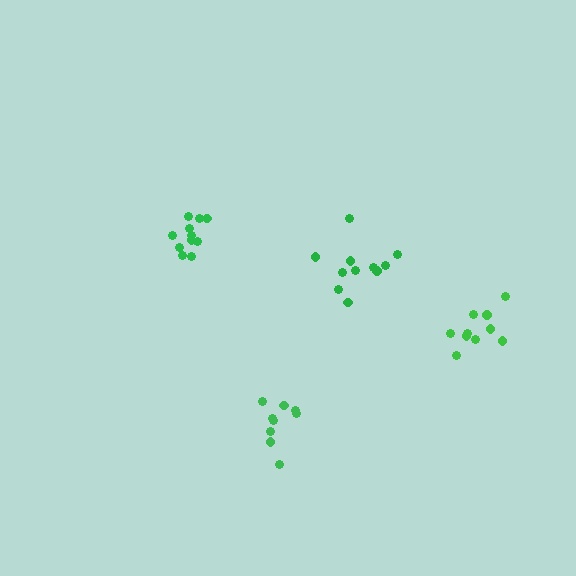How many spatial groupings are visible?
There are 4 spatial groupings.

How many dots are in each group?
Group 1: 9 dots, Group 2: 11 dots, Group 3: 10 dots, Group 4: 11 dots (41 total).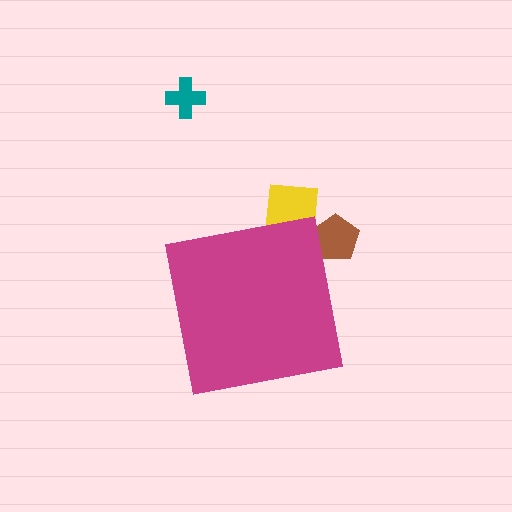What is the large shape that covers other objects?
A magenta square.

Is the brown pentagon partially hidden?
Yes, the brown pentagon is partially hidden behind the magenta square.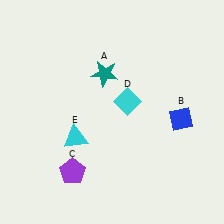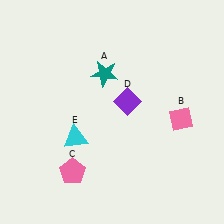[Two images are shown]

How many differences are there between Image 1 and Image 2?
There are 3 differences between the two images.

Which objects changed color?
B changed from blue to pink. C changed from purple to pink. D changed from cyan to purple.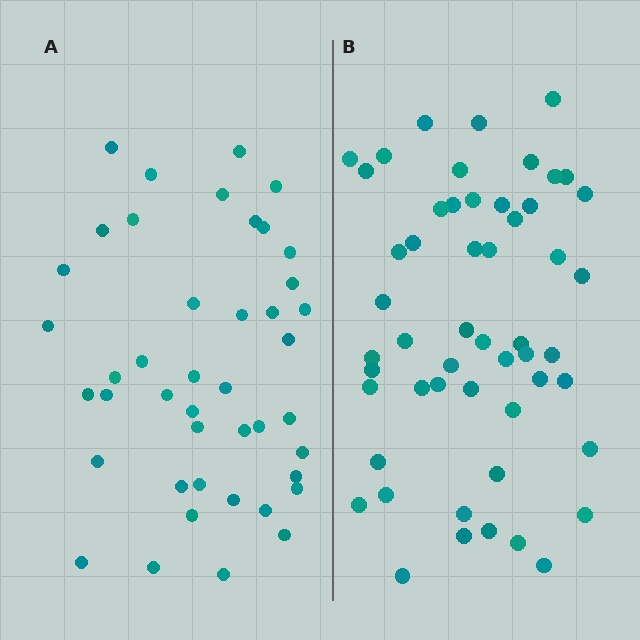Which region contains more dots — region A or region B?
Region B (the right region) has more dots.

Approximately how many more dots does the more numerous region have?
Region B has roughly 10 or so more dots than region A.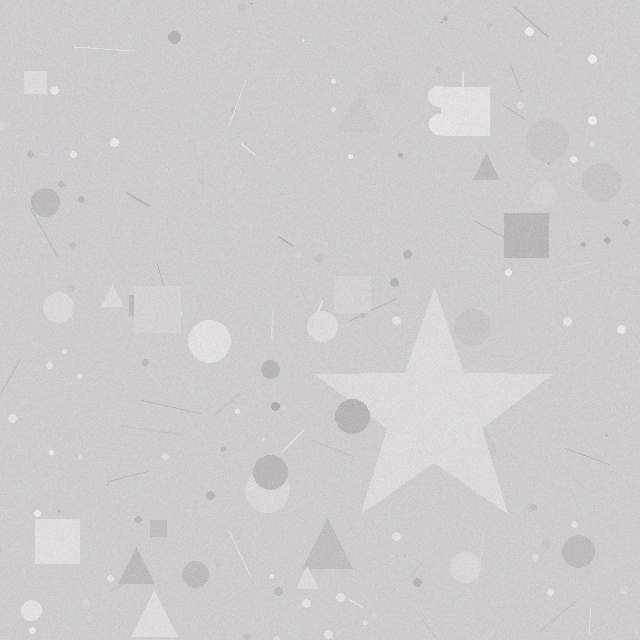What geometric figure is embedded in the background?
A star is embedded in the background.